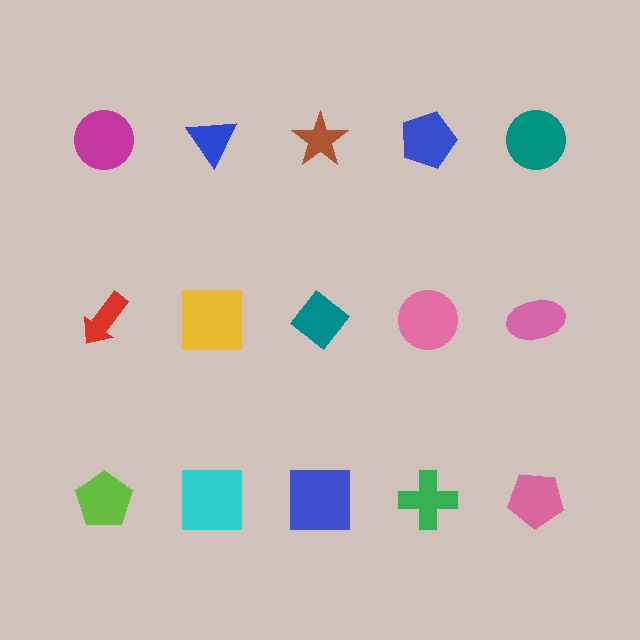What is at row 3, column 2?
A cyan square.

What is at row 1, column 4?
A blue pentagon.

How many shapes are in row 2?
5 shapes.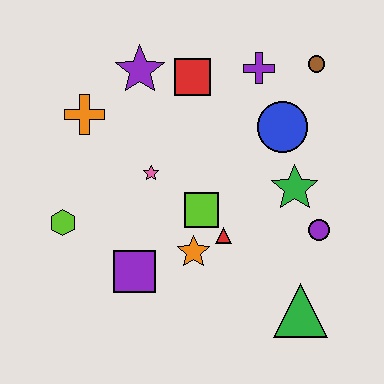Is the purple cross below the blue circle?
No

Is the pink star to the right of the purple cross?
No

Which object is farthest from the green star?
The lime hexagon is farthest from the green star.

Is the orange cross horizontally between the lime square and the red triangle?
No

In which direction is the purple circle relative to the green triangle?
The purple circle is above the green triangle.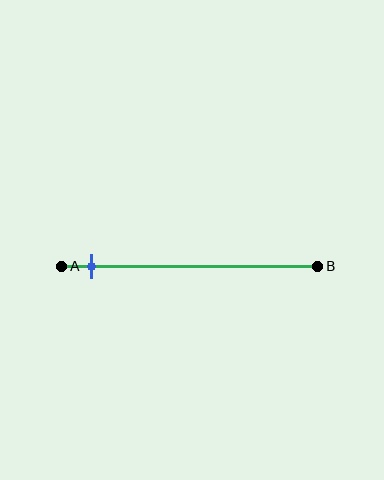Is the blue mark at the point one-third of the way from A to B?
No, the mark is at about 10% from A, not at the 33% one-third point.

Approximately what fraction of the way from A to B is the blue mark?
The blue mark is approximately 10% of the way from A to B.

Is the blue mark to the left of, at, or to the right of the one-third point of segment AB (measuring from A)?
The blue mark is to the left of the one-third point of segment AB.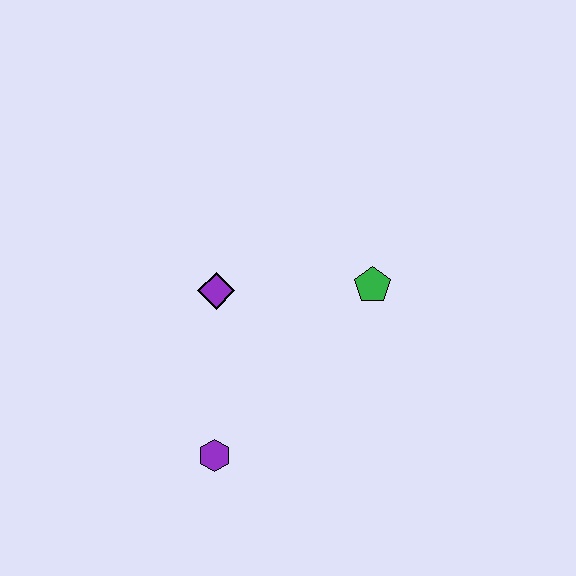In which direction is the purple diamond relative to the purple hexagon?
The purple diamond is above the purple hexagon.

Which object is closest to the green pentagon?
The purple diamond is closest to the green pentagon.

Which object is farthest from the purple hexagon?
The green pentagon is farthest from the purple hexagon.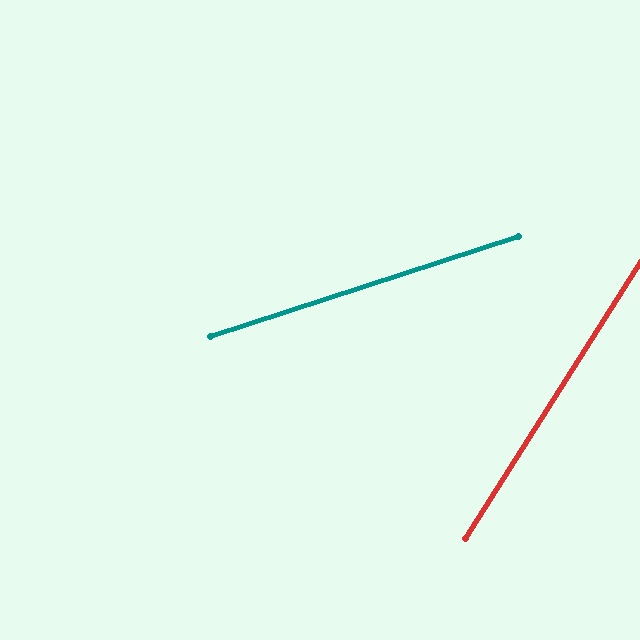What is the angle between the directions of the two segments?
Approximately 40 degrees.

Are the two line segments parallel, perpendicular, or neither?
Neither parallel nor perpendicular — they differ by about 40°.